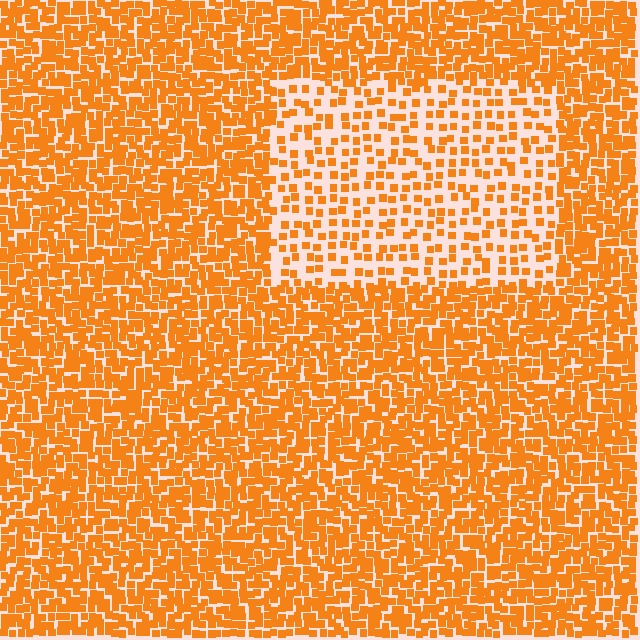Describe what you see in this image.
The image contains small orange elements arranged at two different densities. A rectangle-shaped region is visible where the elements are less densely packed than the surrounding area.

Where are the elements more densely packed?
The elements are more densely packed outside the rectangle boundary.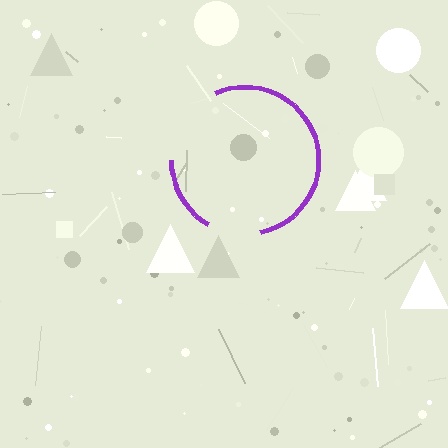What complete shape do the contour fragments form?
The contour fragments form a circle.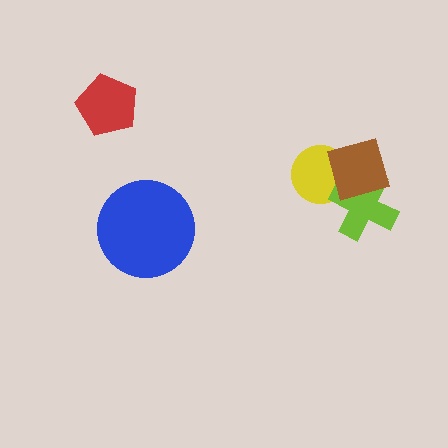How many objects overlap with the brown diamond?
2 objects overlap with the brown diamond.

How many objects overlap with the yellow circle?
2 objects overlap with the yellow circle.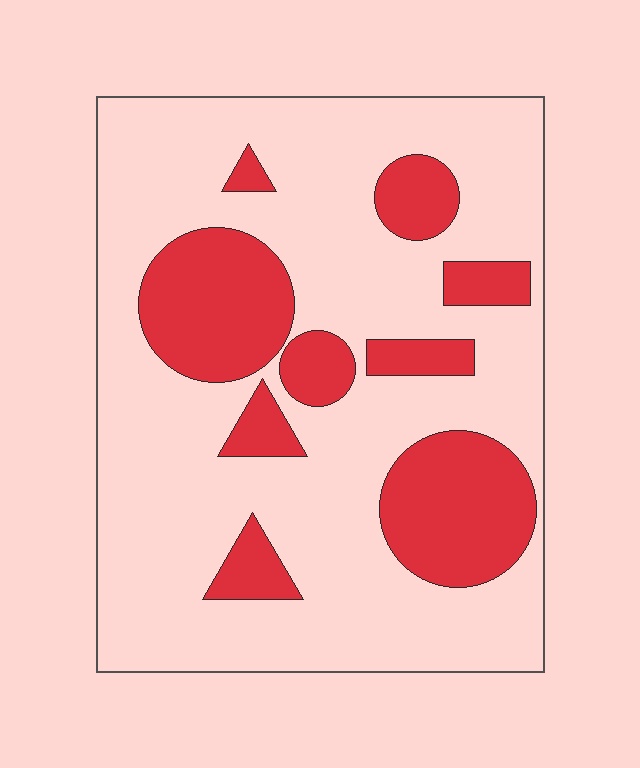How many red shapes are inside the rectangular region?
9.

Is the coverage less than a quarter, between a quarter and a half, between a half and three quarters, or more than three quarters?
Between a quarter and a half.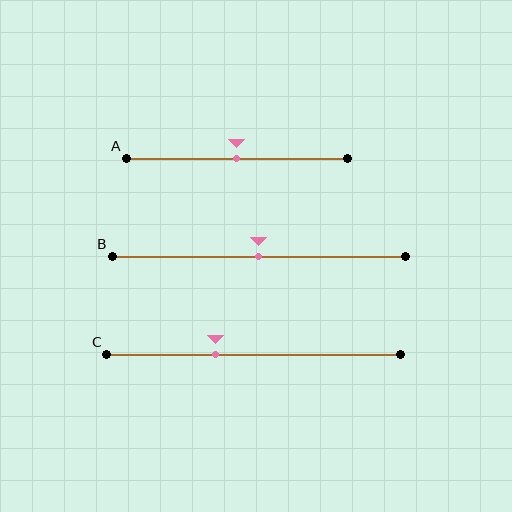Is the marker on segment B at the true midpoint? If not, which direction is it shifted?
Yes, the marker on segment B is at the true midpoint.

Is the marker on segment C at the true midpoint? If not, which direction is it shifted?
No, the marker on segment C is shifted to the left by about 13% of the segment length.